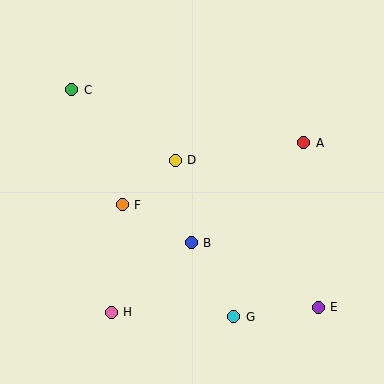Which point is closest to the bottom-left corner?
Point H is closest to the bottom-left corner.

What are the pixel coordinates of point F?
Point F is at (122, 205).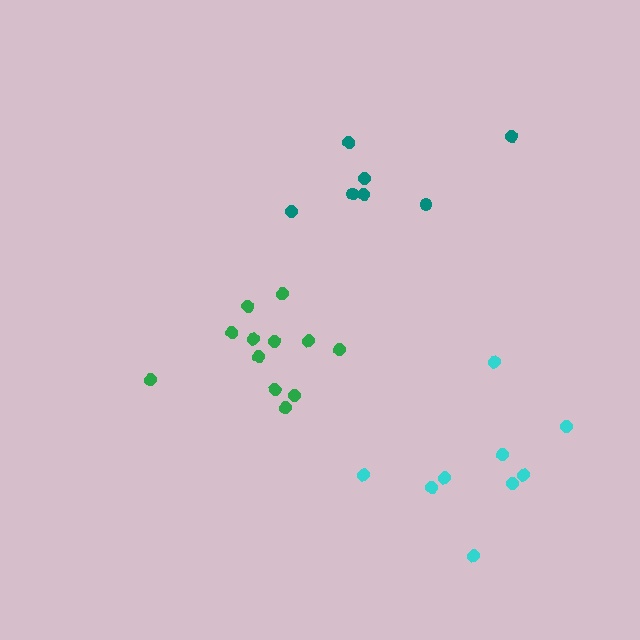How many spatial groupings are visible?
There are 3 spatial groupings.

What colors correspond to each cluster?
The clusters are colored: green, teal, cyan.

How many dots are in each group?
Group 1: 12 dots, Group 2: 7 dots, Group 3: 9 dots (28 total).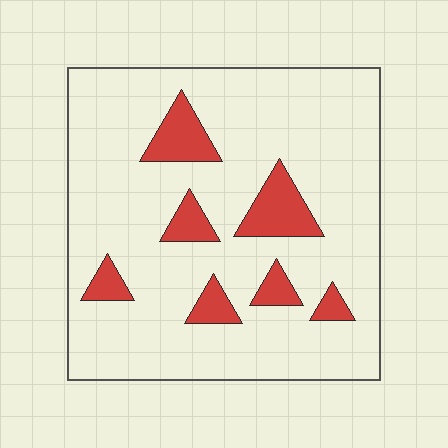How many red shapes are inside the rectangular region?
7.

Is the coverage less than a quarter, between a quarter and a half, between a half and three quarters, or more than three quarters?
Less than a quarter.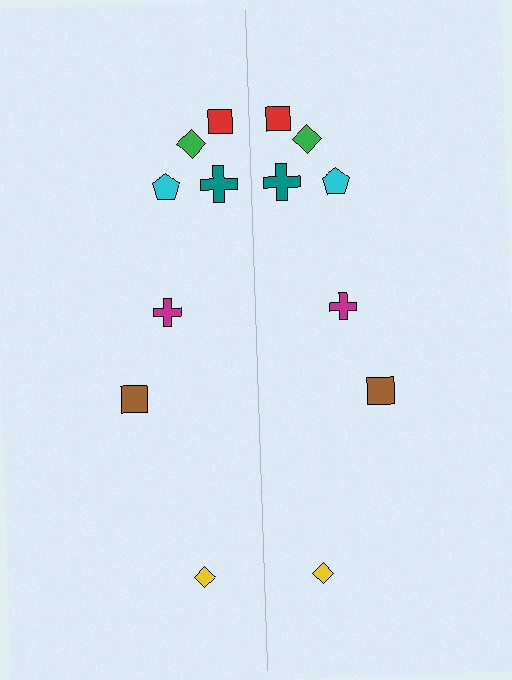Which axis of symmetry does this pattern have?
The pattern has a vertical axis of symmetry running through the center of the image.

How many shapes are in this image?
There are 14 shapes in this image.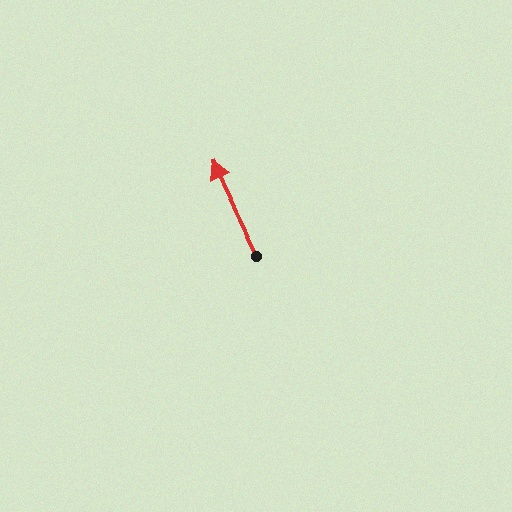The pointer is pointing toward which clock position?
Roughly 11 o'clock.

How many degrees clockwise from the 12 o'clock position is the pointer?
Approximately 334 degrees.